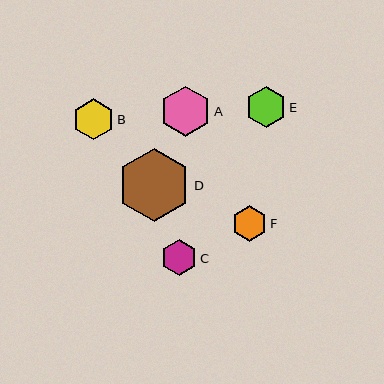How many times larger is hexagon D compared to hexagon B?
Hexagon D is approximately 1.8 times the size of hexagon B.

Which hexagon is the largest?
Hexagon D is the largest with a size of approximately 73 pixels.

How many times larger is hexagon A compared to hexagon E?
Hexagon A is approximately 1.2 times the size of hexagon E.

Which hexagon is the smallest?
Hexagon F is the smallest with a size of approximately 36 pixels.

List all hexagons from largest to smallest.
From largest to smallest: D, A, B, E, C, F.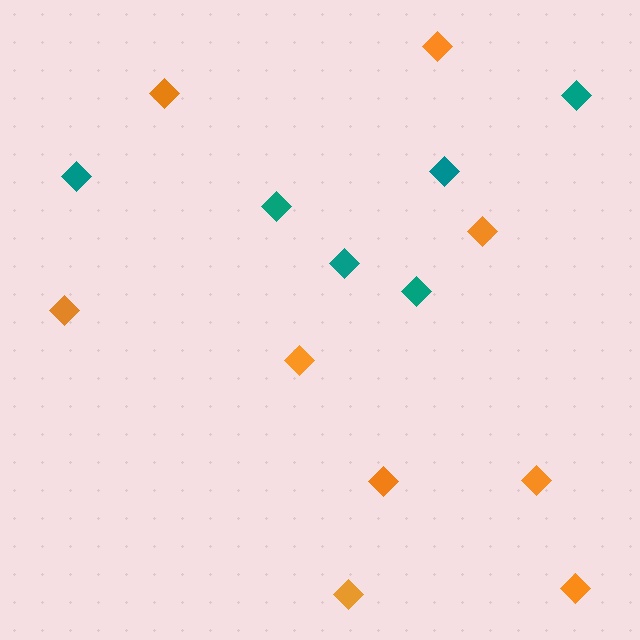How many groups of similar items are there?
There are 2 groups: one group of teal diamonds (6) and one group of orange diamonds (9).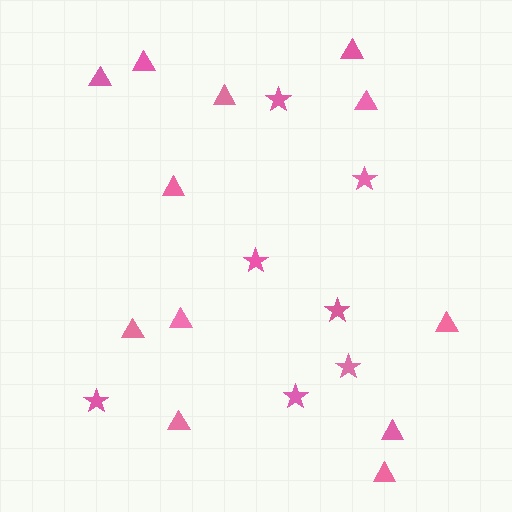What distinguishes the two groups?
There are 2 groups: one group of stars (7) and one group of triangles (12).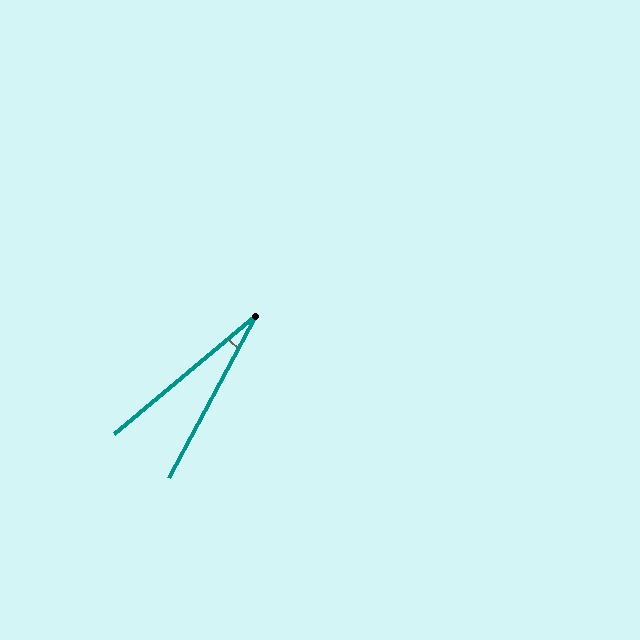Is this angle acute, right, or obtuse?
It is acute.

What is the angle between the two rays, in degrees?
Approximately 22 degrees.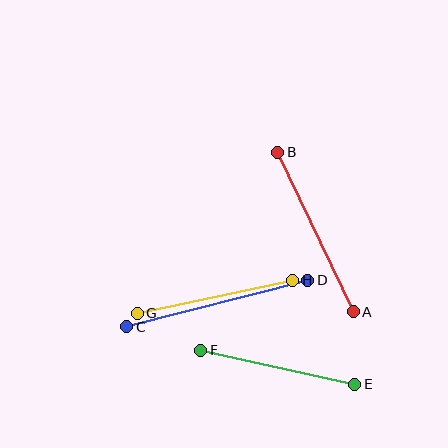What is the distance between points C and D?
The distance is approximately 187 pixels.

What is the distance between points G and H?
The distance is approximately 159 pixels.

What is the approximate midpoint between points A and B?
The midpoint is at approximately (316, 232) pixels.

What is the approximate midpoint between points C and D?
The midpoint is at approximately (217, 304) pixels.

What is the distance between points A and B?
The distance is approximately 177 pixels.